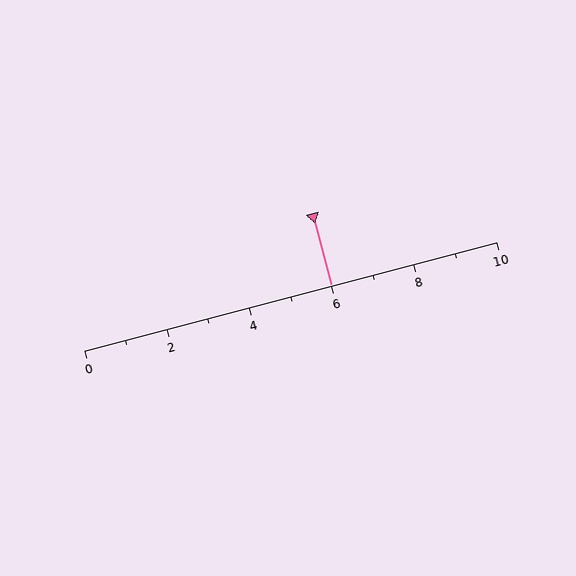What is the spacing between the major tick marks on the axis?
The major ticks are spaced 2 apart.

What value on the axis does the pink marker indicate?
The marker indicates approximately 6.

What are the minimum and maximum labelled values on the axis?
The axis runs from 0 to 10.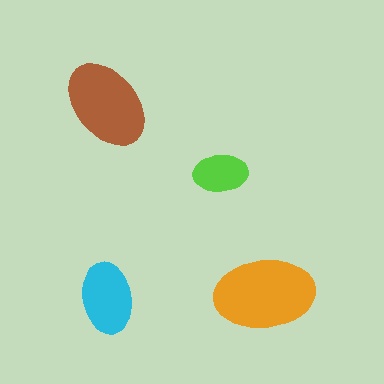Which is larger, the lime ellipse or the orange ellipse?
The orange one.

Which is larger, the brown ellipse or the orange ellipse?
The orange one.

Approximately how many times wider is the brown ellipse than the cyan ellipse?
About 1.5 times wider.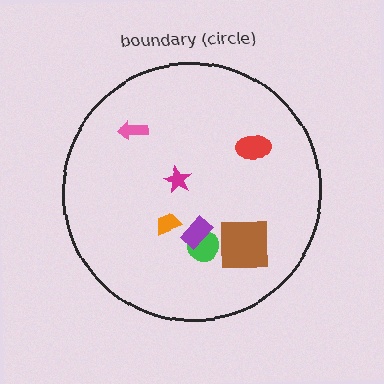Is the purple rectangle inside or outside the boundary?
Inside.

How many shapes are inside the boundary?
7 inside, 0 outside.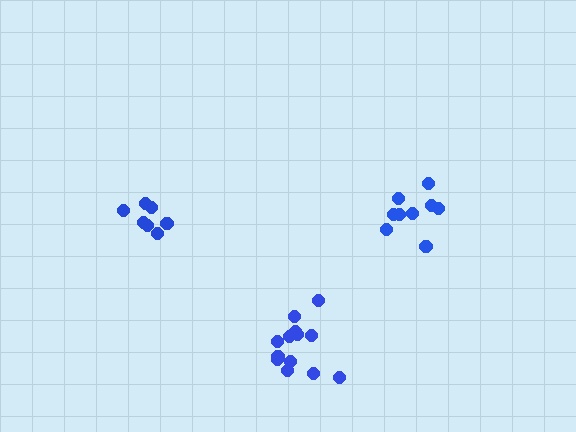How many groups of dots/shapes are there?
There are 3 groups.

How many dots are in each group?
Group 1: 7 dots, Group 2: 13 dots, Group 3: 9 dots (29 total).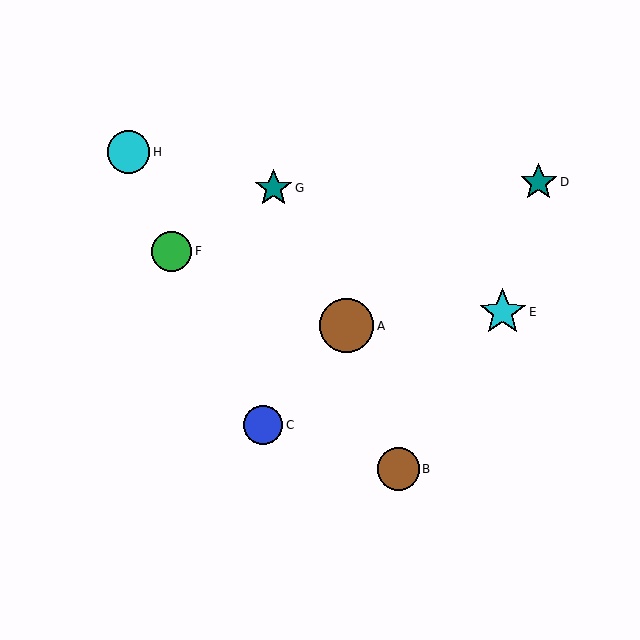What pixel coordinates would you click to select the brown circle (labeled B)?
Click at (398, 469) to select the brown circle B.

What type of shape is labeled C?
Shape C is a blue circle.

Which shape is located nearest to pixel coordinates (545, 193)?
The teal star (labeled D) at (539, 182) is nearest to that location.